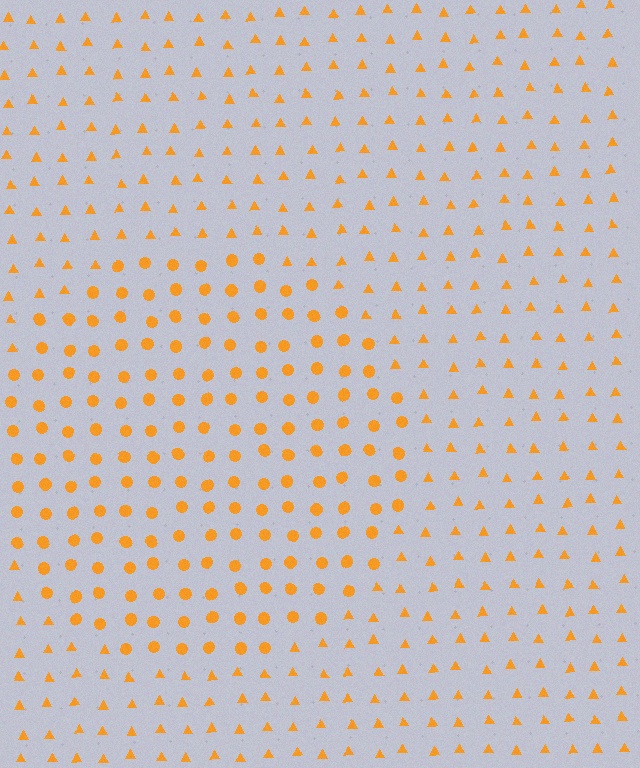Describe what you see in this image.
The image is filled with small orange elements arranged in a uniform grid. A circle-shaped region contains circles, while the surrounding area contains triangles. The boundary is defined purely by the change in element shape.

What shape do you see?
I see a circle.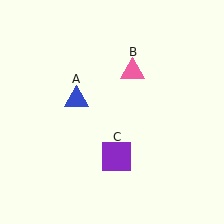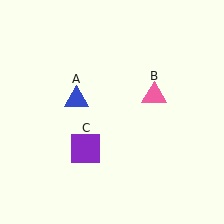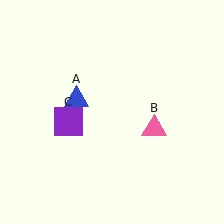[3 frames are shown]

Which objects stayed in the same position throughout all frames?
Blue triangle (object A) remained stationary.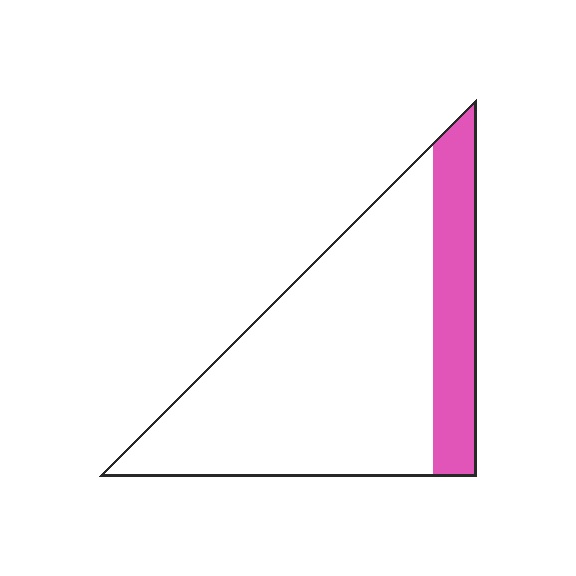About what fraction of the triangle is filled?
About one fifth (1/5).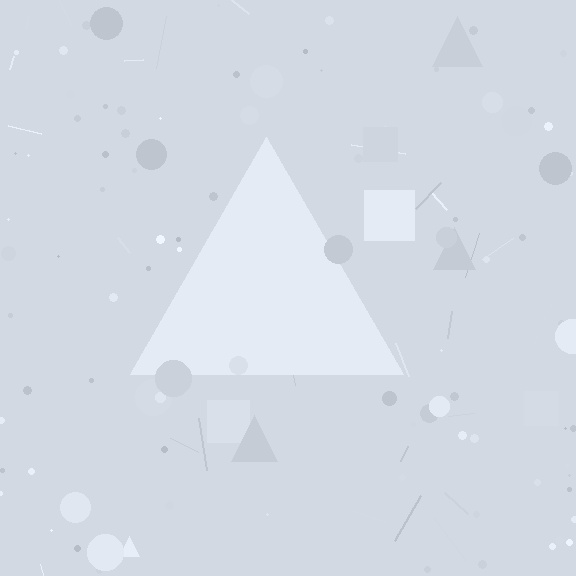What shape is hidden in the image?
A triangle is hidden in the image.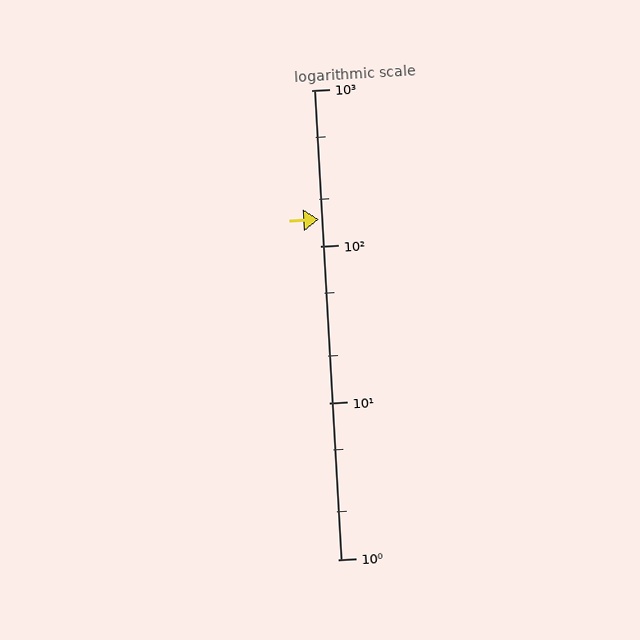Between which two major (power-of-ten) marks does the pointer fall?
The pointer is between 100 and 1000.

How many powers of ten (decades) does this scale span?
The scale spans 3 decades, from 1 to 1000.